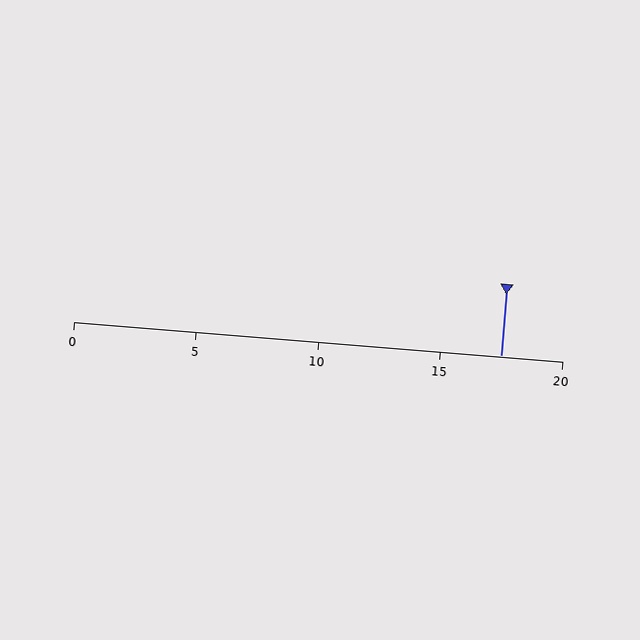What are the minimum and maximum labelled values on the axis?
The axis runs from 0 to 20.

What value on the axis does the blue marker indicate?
The marker indicates approximately 17.5.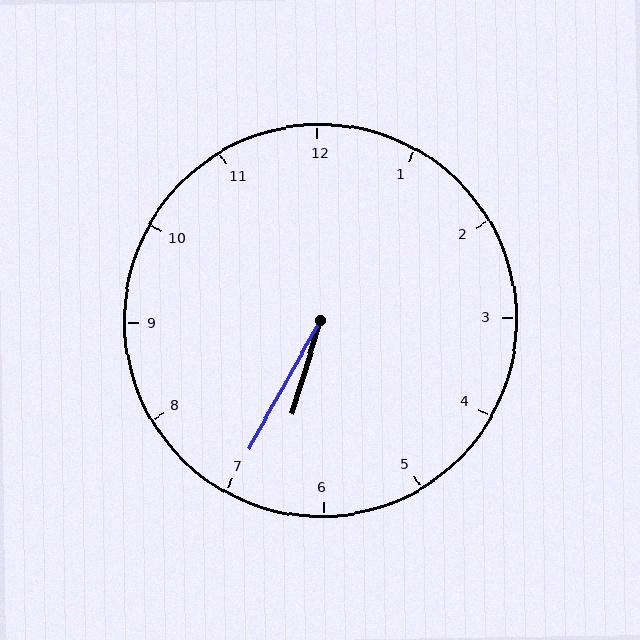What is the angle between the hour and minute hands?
Approximately 12 degrees.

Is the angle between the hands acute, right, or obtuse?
It is acute.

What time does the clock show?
6:35.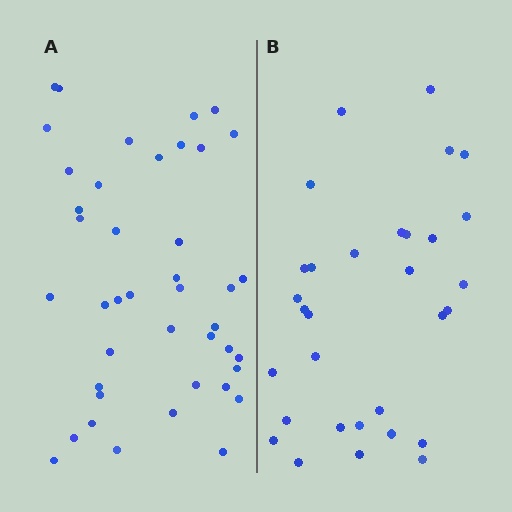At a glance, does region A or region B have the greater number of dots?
Region A (the left region) has more dots.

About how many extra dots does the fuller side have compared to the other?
Region A has roughly 12 or so more dots than region B.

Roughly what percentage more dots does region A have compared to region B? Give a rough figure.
About 35% more.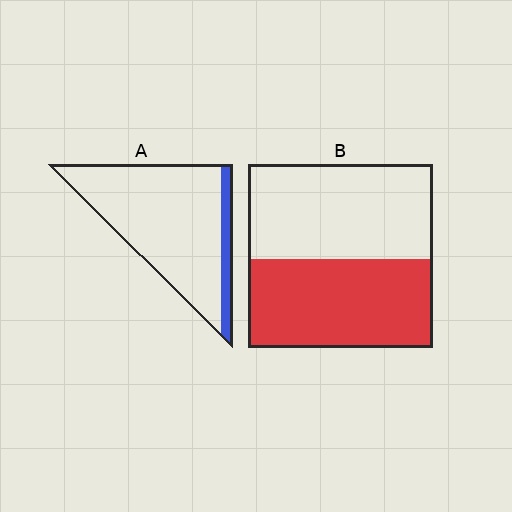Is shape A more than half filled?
No.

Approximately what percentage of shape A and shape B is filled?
A is approximately 15% and B is approximately 50%.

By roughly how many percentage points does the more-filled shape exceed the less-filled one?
By roughly 35 percentage points (B over A).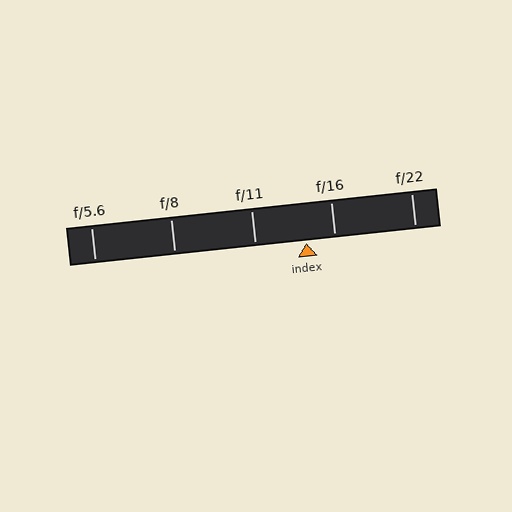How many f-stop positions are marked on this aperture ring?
There are 5 f-stop positions marked.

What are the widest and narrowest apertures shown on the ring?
The widest aperture shown is f/5.6 and the narrowest is f/22.